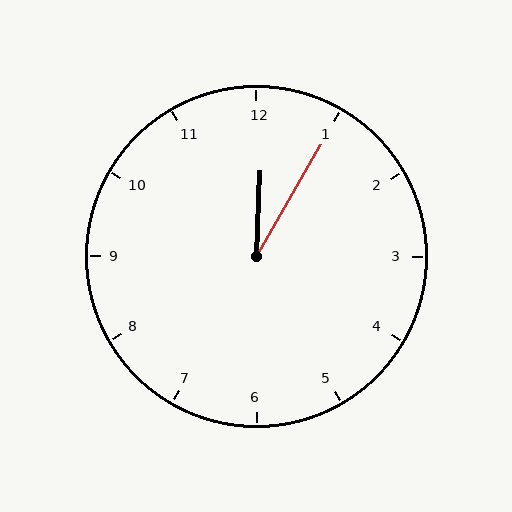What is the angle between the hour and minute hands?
Approximately 28 degrees.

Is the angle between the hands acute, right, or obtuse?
It is acute.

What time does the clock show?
12:05.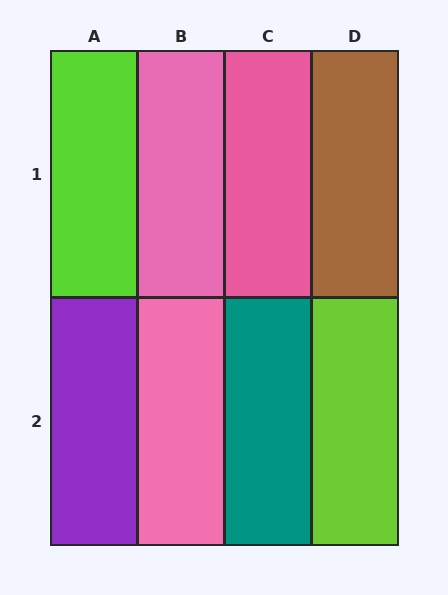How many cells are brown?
1 cell is brown.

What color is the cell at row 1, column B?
Pink.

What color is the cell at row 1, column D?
Brown.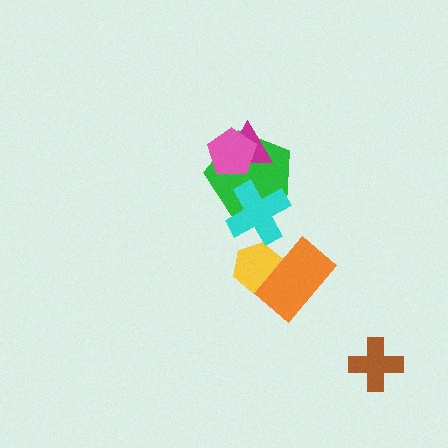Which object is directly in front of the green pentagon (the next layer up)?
The cyan cross is directly in front of the green pentagon.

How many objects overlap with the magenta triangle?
2 objects overlap with the magenta triangle.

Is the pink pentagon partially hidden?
No, no other shape covers it.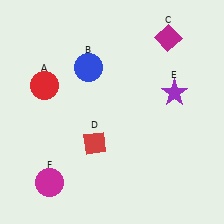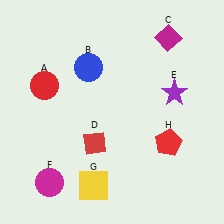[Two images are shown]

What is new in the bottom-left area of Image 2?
A yellow square (G) was added in the bottom-left area of Image 2.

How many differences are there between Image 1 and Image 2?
There are 2 differences between the two images.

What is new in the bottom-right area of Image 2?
A red pentagon (H) was added in the bottom-right area of Image 2.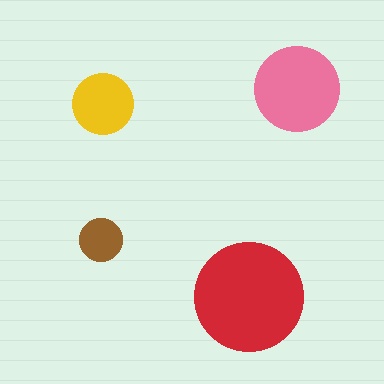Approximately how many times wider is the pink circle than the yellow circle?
About 1.5 times wider.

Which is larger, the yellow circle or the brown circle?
The yellow one.